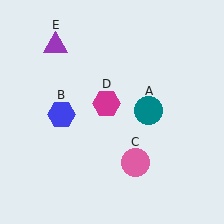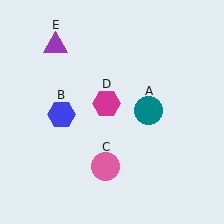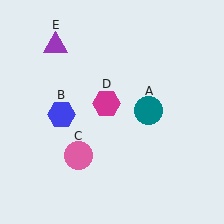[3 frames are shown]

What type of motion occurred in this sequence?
The pink circle (object C) rotated clockwise around the center of the scene.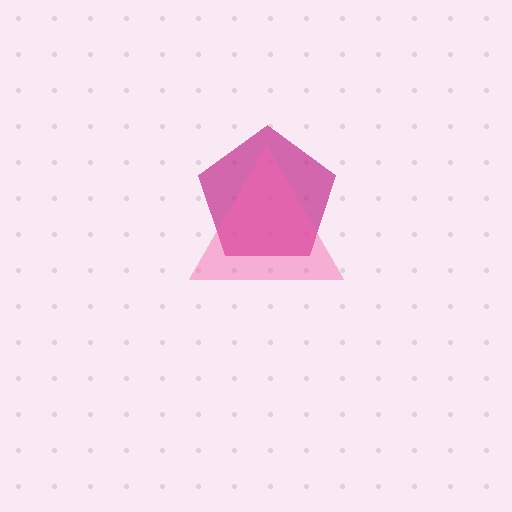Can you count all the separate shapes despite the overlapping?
Yes, there are 2 separate shapes.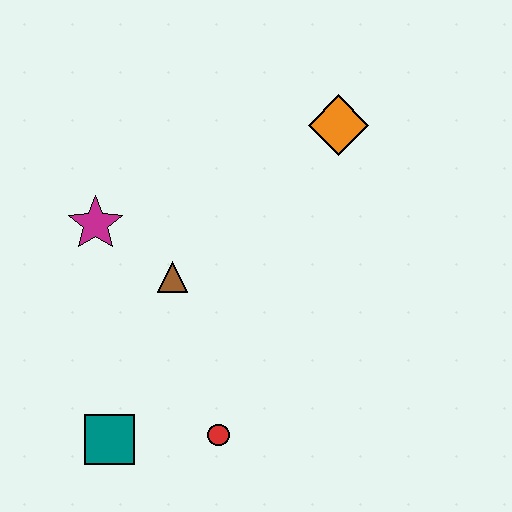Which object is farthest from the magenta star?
The orange diamond is farthest from the magenta star.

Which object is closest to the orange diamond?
The brown triangle is closest to the orange diamond.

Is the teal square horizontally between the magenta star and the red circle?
Yes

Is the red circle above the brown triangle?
No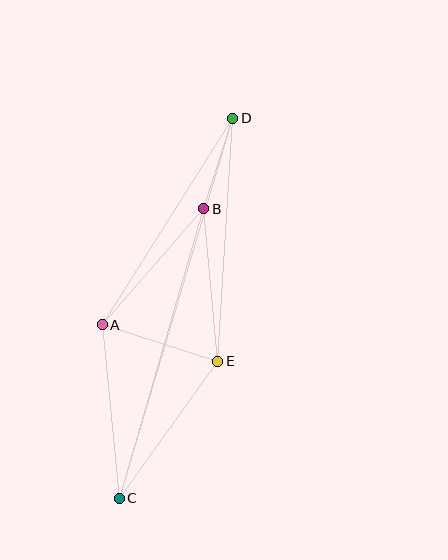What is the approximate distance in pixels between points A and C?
The distance between A and C is approximately 175 pixels.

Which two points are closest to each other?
Points B and D are closest to each other.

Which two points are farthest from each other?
Points C and D are farthest from each other.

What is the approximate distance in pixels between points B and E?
The distance between B and E is approximately 153 pixels.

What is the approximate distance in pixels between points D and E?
The distance between D and E is approximately 244 pixels.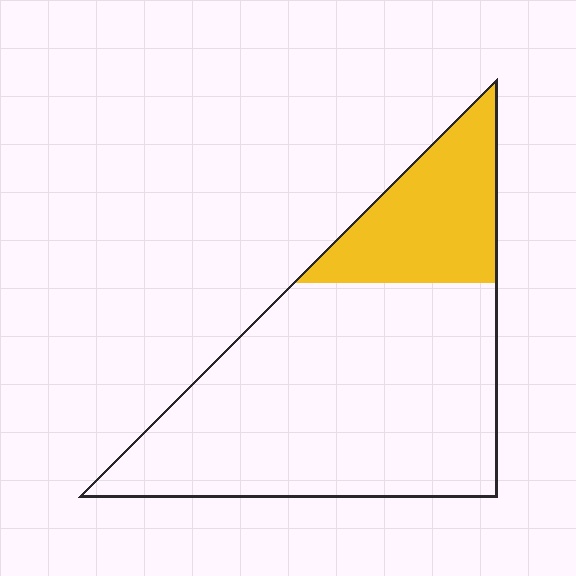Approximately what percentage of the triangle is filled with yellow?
Approximately 25%.